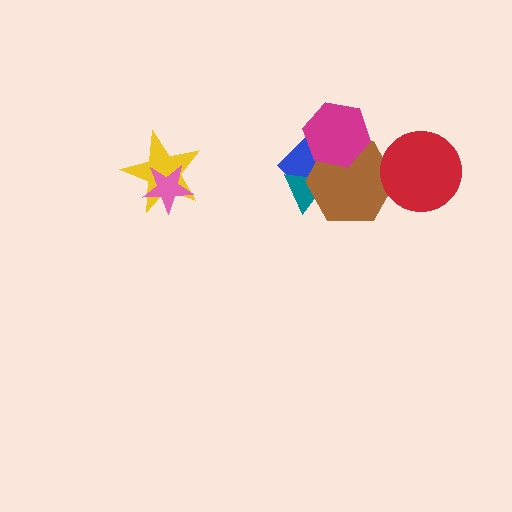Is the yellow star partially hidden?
Yes, it is partially covered by another shape.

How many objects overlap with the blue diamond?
3 objects overlap with the blue diamond.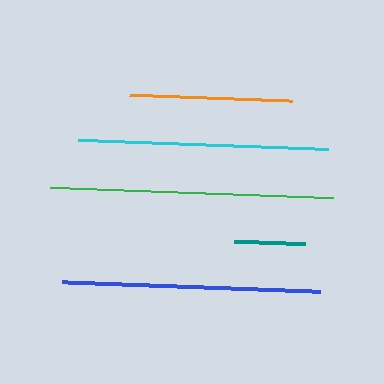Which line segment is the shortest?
The teal line is the shortest at approximately 71 pixels.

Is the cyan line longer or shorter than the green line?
The green line is longer than the cyan line.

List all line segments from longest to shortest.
From longest to shortest: green, blue, cyan, orange, teal.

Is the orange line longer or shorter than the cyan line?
The cyan line is longer than the orange line.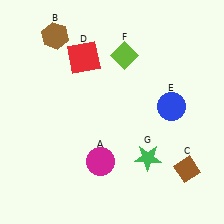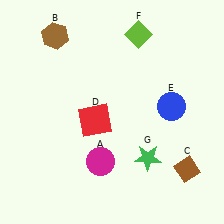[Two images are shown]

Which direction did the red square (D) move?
The red square (D) moved down.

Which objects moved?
The objects that moved are: the red square (D), the lime diamond (F).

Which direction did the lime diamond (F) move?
The lime diamond (F) moved up.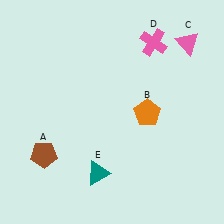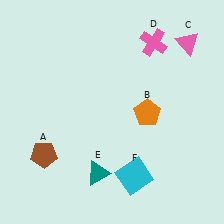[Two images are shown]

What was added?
A cyan square (F) was added in Image 2.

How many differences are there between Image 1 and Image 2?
There is 1 difference between the two images.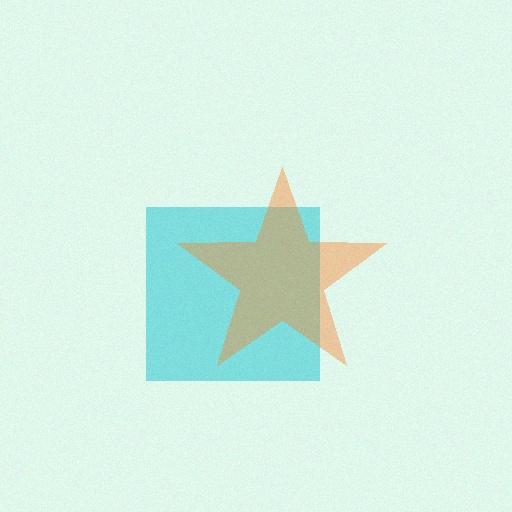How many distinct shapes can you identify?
There are 2 distinct shapes: a cyan square, an orange star.